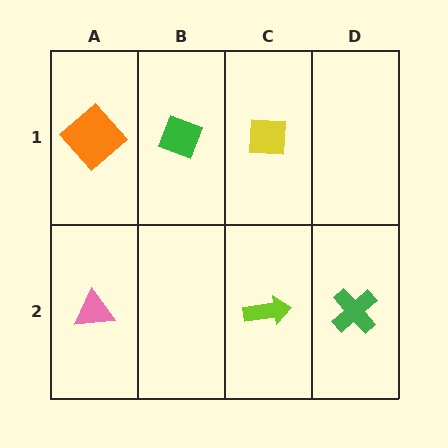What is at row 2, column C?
A lime arrow.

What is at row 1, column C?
A yellow square.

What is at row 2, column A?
A pink triangle.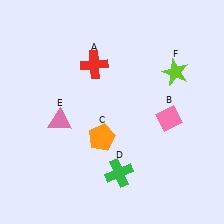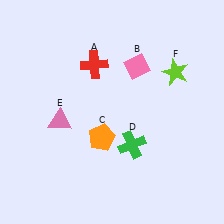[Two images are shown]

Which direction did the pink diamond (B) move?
The pink diamond (B) moved up.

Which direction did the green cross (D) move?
The green cross (D) moved up.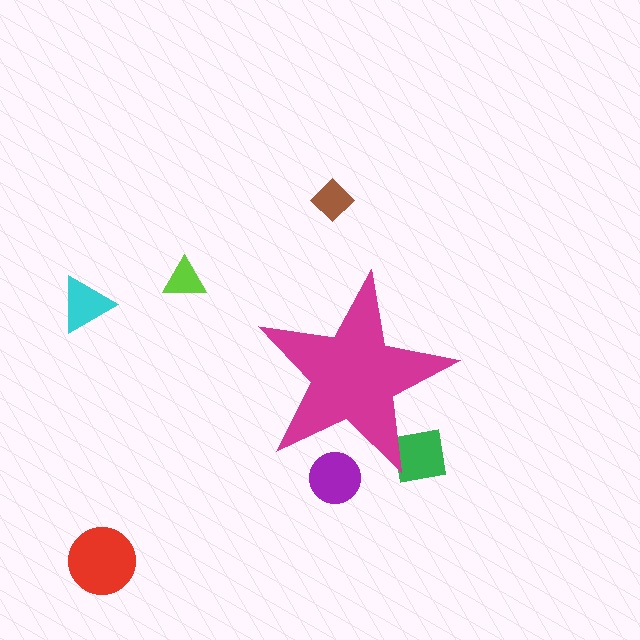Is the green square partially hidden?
Yes, the green square is partially hidden behind the magenta star.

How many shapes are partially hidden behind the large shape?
2 shapes are partially hidden.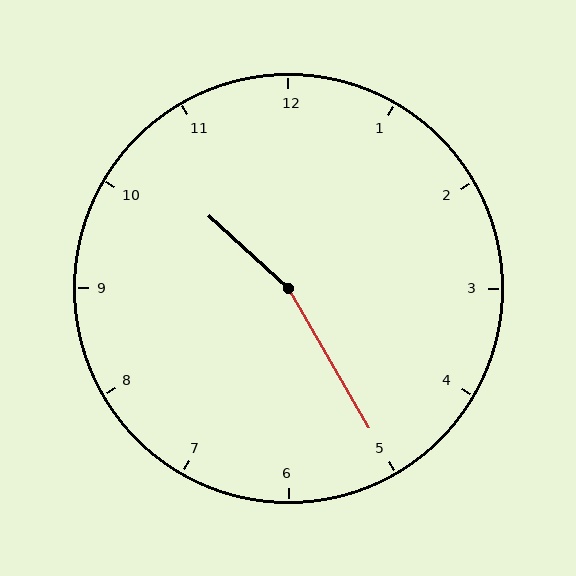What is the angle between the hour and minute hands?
Approximately 162 degrees.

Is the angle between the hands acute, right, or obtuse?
It is obtuse.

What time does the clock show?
10:25.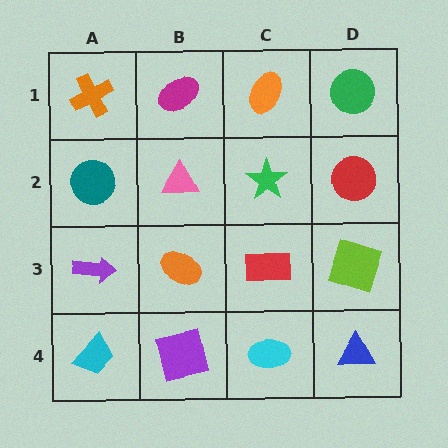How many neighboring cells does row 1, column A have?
2.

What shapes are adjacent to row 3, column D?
A red circle (row 2, column D), a blue triangle (row 4, column D), a red rectangle (row 3, column C).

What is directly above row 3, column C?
A green star.